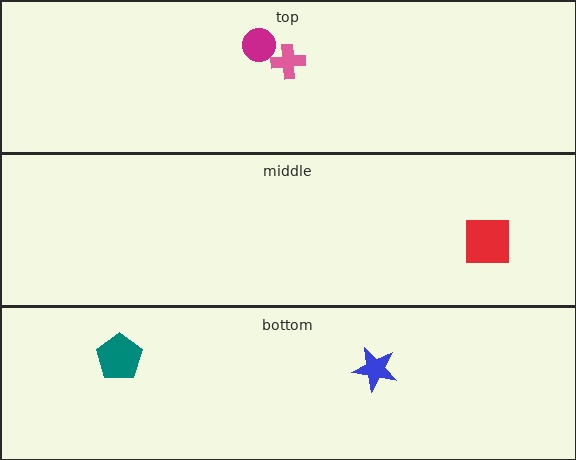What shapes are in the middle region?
The red square.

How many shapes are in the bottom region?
2.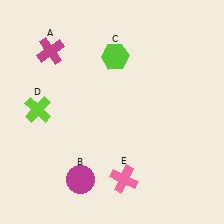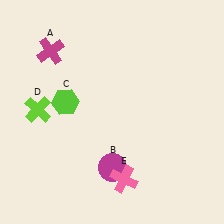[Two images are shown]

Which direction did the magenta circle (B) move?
The magenta circle (B) moved right.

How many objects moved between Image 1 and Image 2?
2 objects moved between the two images.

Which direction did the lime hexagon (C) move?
The lime hexagon (C) moved left.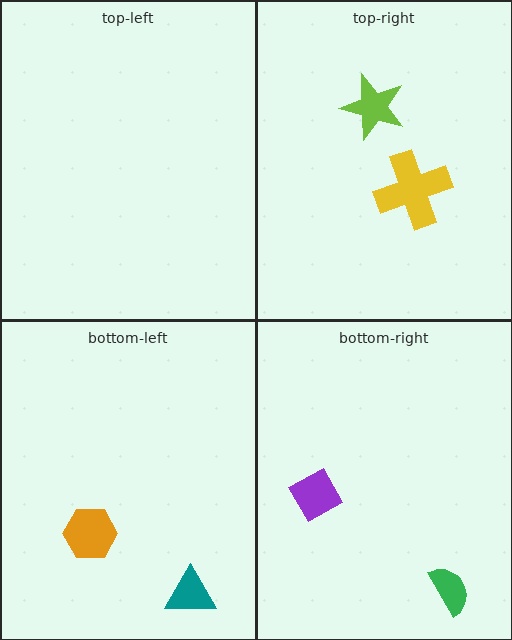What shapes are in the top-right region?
The lime star, the yellow cross.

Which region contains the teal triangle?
The bottom-left region.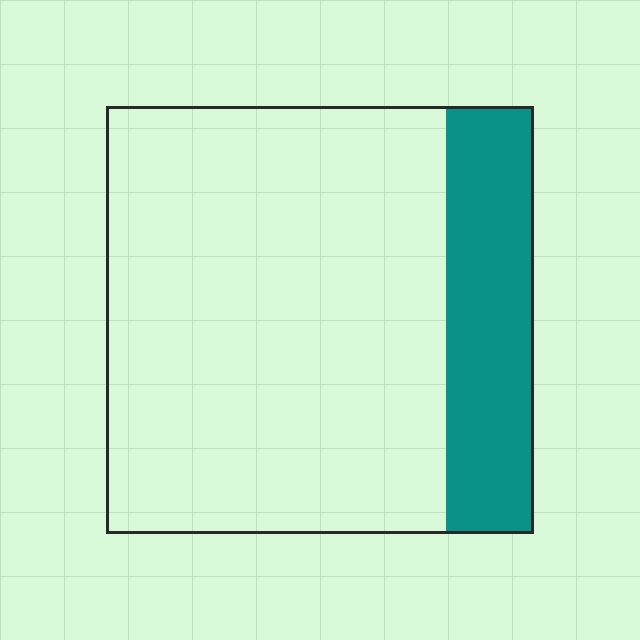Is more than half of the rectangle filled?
No.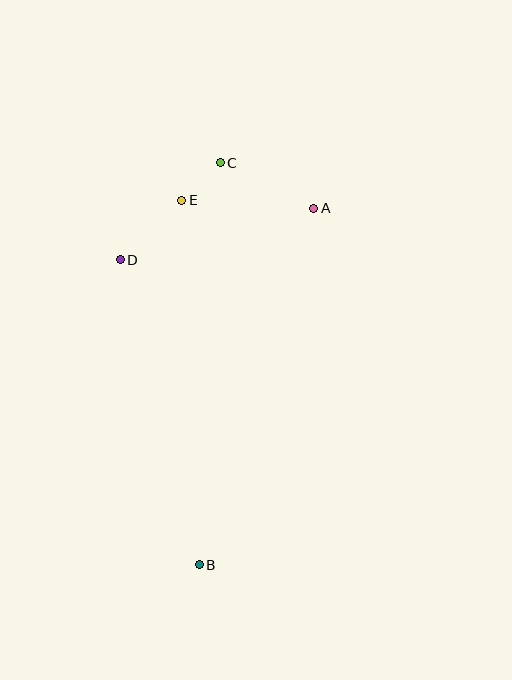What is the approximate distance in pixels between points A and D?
The distance between A and D is approximately 200 pixels.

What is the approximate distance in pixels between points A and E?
The distance between A and E is approximately 132 pixels.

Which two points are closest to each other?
Points C and E are closest to each other.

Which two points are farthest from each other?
Points B and C are farthest from each other.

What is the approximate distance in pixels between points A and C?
The distance between A and C is approximately 104 pixels.